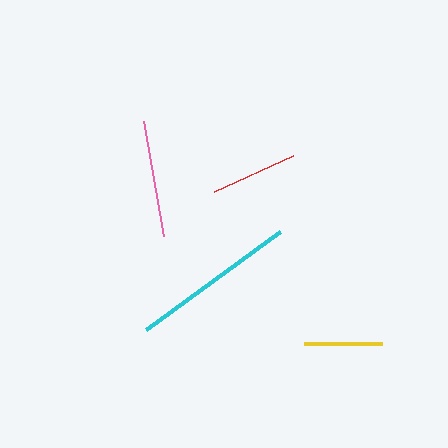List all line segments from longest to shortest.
From longest to shortest: cyan, pink, red, yellow.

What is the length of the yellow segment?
The yellow segment is approximately 79 pixels long.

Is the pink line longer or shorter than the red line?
The pink line is longer than the red line.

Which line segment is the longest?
The cyan line is the longest at approximately 165 pixels.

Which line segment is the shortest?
The yellow line is the shortest at approximately 79 pixels.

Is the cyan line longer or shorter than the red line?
The cyan line is longer than the red line.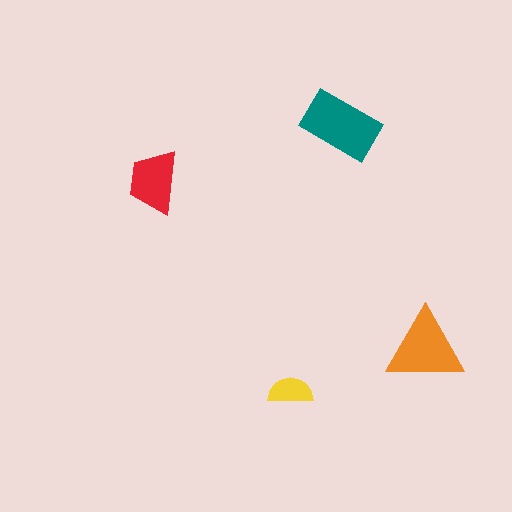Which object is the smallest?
The yellow semicircle.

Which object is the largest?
The teal rectangle.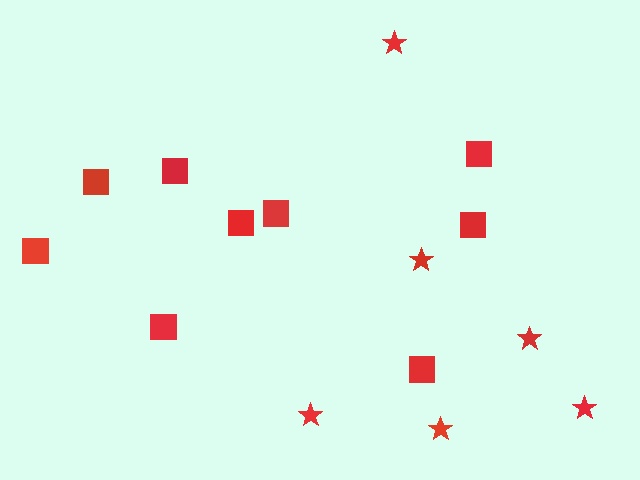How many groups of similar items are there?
There are 2 groups: one group of stars (6) and one group of squares (9).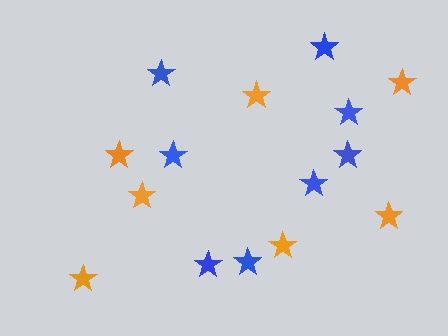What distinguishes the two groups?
There are 2 groups: one group of orange stars (7) and one group of blue stars (8).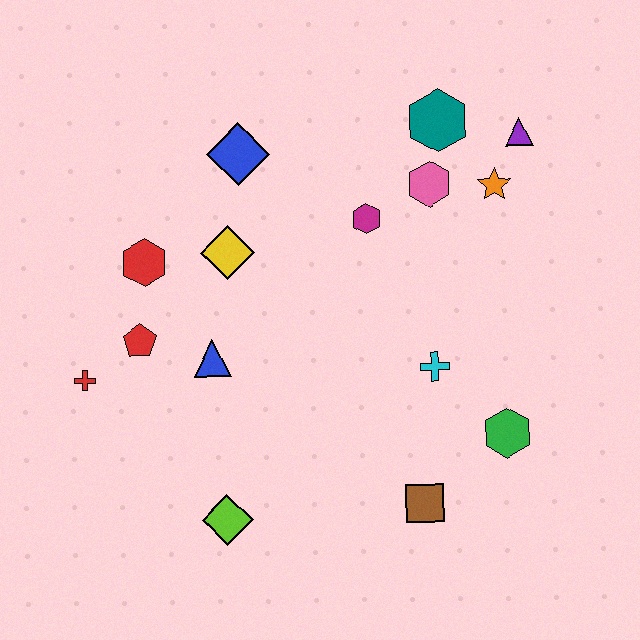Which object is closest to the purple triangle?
The orange star is closest to the purple triangle.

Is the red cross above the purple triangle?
No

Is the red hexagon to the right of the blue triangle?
No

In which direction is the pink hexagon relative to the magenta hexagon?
The pink hexagon is to the right of the magenta hexagon.